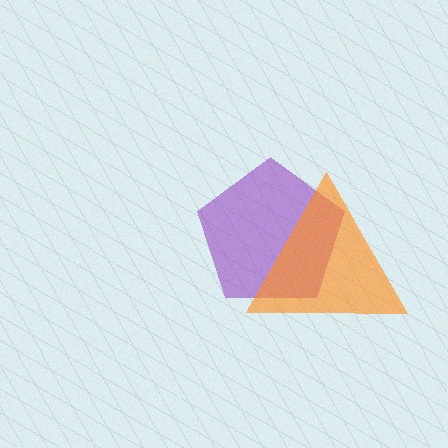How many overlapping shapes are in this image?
There are 2 overlapping shapes in the image.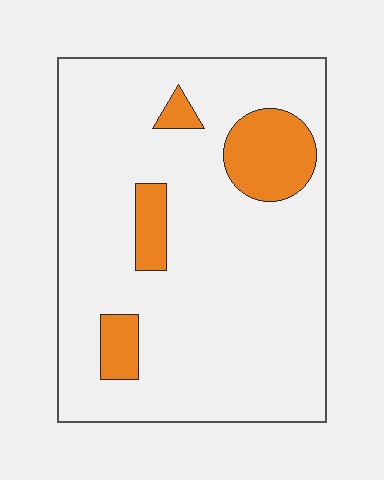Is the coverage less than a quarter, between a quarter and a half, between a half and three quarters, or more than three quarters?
Less than a quarter.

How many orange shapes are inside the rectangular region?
4.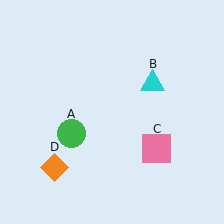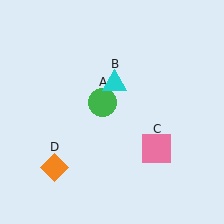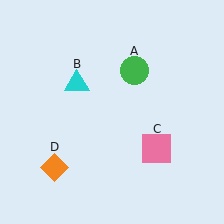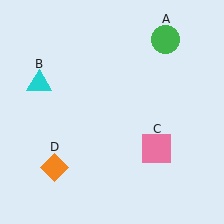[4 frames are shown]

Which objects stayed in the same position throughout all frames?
Pink square (object C) and orange diamond (object D) remained stationary.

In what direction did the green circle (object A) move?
The green circle (object A) moved up and to the right.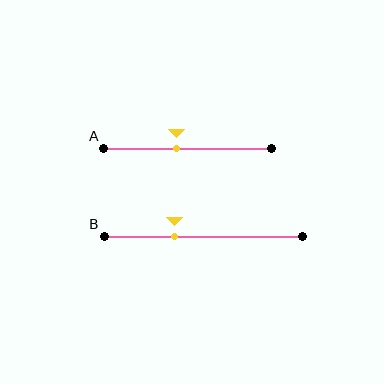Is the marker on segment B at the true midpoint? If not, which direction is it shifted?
No, the marker on segment B is shifted to the left by about 15% of the segment length.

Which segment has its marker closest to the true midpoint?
Segment A has its marker closest to the true midpoint.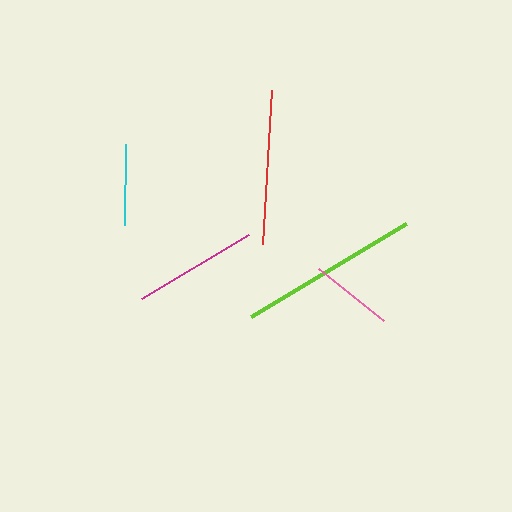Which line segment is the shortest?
The cyan line is the shortest at approximately 81 pixels.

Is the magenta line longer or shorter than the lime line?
The lime line is longer than the magenta line.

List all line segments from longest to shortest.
From longest to shortest: lime, red, magenta, pink, cyan.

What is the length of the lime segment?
The lime segment is approximately 180 pixels long.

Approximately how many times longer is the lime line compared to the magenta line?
The lime line is approximately 1.4 times the length of the magenta line.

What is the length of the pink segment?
The pink segment is approximately 83 pixels long.